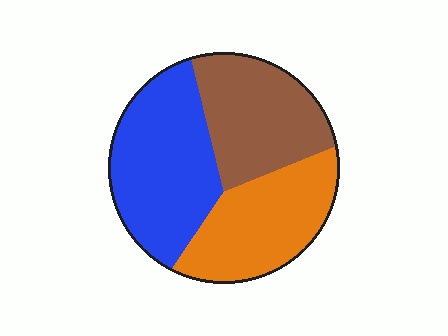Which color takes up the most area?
Blue, at roughly 40%.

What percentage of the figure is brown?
Brown covers about 30% of the figure.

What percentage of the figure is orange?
Orange takes up about one third (1/3) of the figure.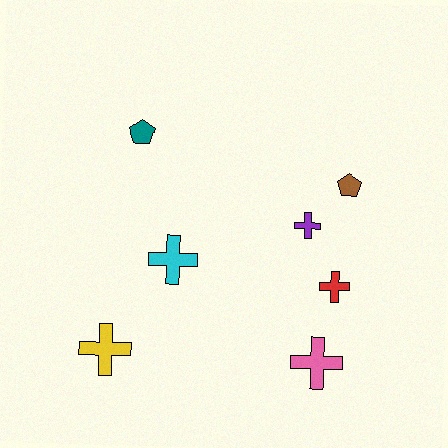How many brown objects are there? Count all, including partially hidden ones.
There is 1 brown object.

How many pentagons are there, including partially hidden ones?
There are 2 pentagons.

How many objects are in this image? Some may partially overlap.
There are 7 objects.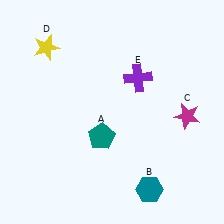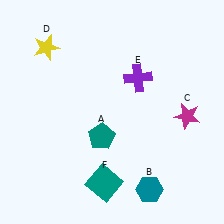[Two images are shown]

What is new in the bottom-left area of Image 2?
A teal square (F) was added in the bottom-left area of Image 2.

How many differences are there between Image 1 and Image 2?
There is 1 difference between the two images.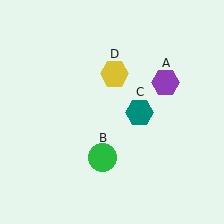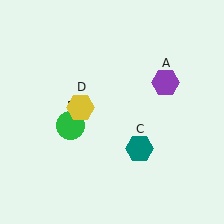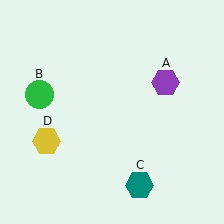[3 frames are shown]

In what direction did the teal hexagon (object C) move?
The teal hexagon (object C) moved down.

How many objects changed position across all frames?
3 objects changed position: green circle (object B), teal hexagon (object C), yellow hexagon (object D).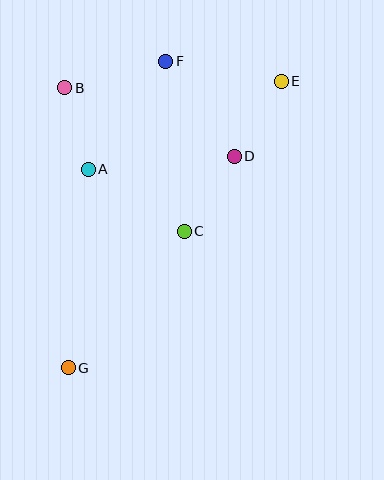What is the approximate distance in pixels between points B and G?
The distance between B and G is approximately 280 pixels.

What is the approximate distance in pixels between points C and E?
The distance between C and E is approximately 179 pixels.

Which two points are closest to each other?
Points A and B are closest to each other.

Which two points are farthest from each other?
Points E and G are farthest from each other.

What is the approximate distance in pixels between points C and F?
The distance between C and F is approximately 171 pixels.